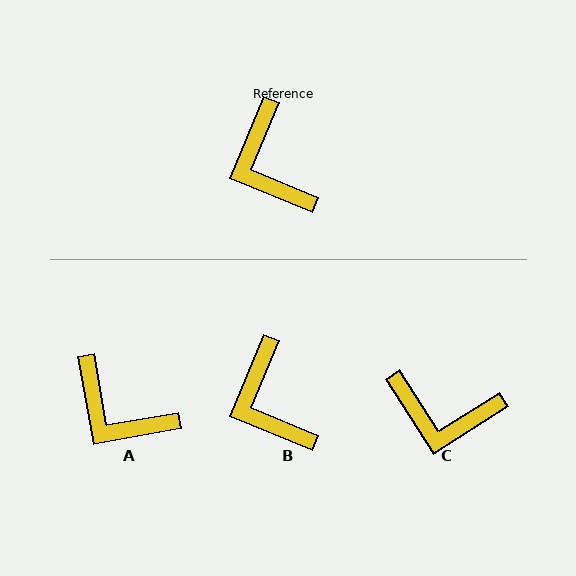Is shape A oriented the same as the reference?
No, it is off by about 33 degrees.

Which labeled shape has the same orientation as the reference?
B.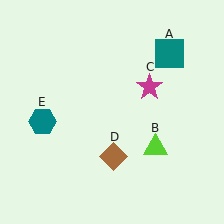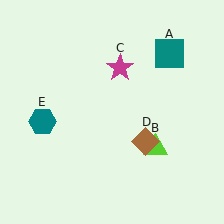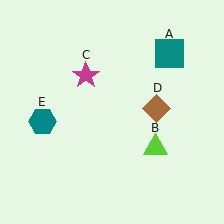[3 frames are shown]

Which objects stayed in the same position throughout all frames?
Teal square (object A) and lime triangle (object B) and teal hexagon (object E) remained stationary.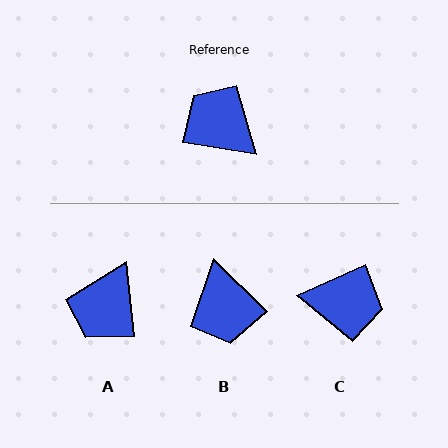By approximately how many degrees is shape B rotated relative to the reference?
Approximately 145 degrees counter-clockwise.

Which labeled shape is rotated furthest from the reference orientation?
C, about 146 degrees away.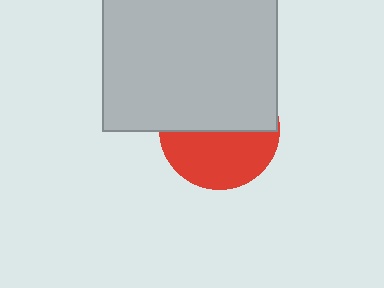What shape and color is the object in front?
The object in front is a light gray rectangle.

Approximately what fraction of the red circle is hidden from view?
Roughly 52% of the red circle is hidden behind the light gray rectangle.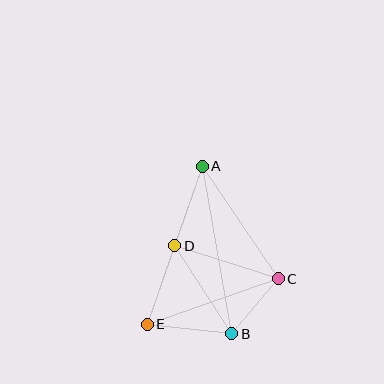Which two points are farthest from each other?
Points A and B are farthest from each other.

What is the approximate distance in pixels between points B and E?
The distance between B and E is approximately 85 pixels.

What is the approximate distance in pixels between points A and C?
The distance between A and C is approximately 135 pixels.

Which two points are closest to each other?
Points B and C are closest to each other.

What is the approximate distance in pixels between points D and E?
The distance between D and E is approximately 83 pixels.